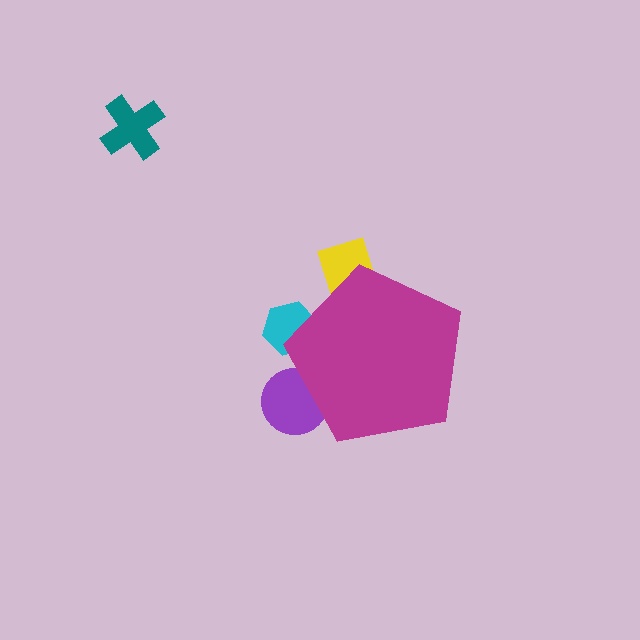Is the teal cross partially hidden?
No, the teal cross is fully visible.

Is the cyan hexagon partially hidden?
Yes, the cyan hexagon is partially hidden behind the magenta pentagon.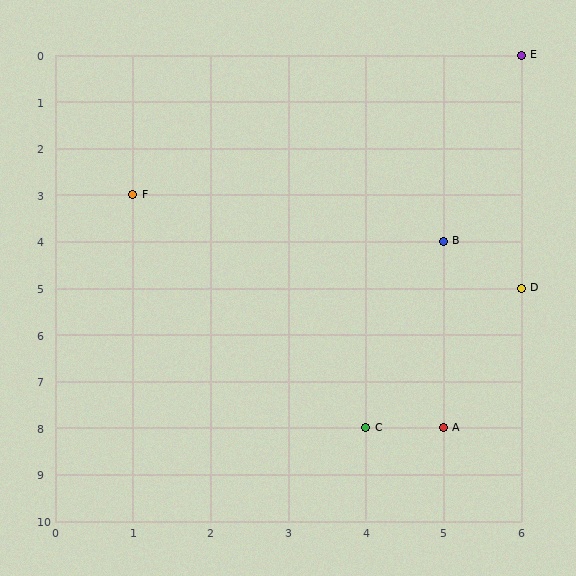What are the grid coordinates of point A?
Point A is at grid coordinates (5, 8).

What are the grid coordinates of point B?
Point B is at grid coordinates (5, 4).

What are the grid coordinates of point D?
Point D is at grid coordinates (6, 5).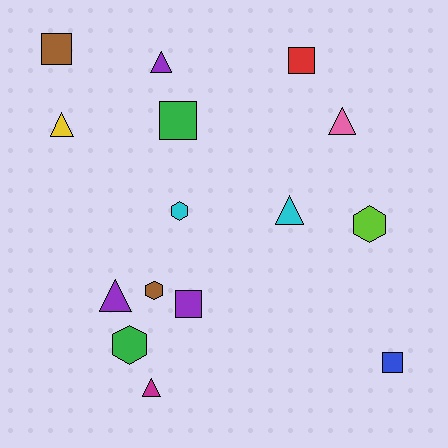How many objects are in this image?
There are 15 objects.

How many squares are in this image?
There are 5 squares.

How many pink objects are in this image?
There is 1 pink object.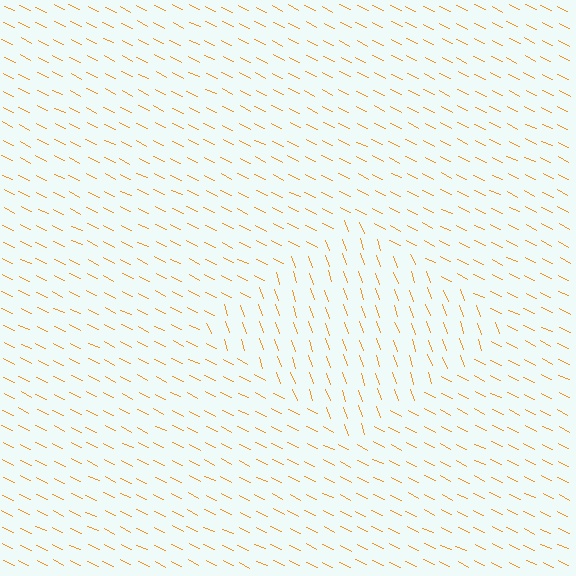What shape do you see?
I see a diamond.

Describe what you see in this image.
The image is filled with small orange line segments. A diamond region in the image has lines oriented differently from the surrounding lines, creating a visible texture boundary.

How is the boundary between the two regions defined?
The boundary is defined purely by a change in line orientation (approximately 45 degrees difference). All lines are the same color and thickness.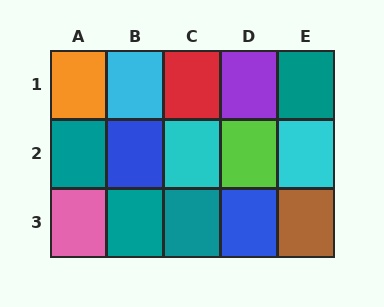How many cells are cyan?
3 cells are cyan.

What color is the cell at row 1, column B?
Cyan.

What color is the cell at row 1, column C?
Red.